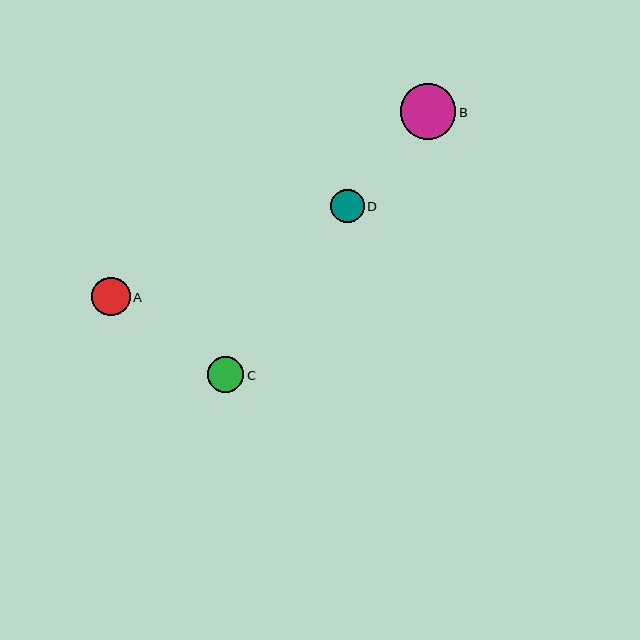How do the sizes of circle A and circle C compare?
Circle A and circle C are approximately the same size.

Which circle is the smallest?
Circle D is the smallest with a size of approximately 33 pixels.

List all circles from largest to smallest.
From largest to smallest: B, A, C, D.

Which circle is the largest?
Circle B is the largest with a size of approximately 55 pixels.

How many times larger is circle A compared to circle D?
Circle A is approximately 1.2 times the size of circle D.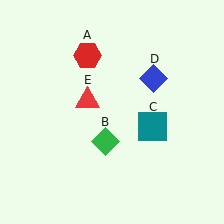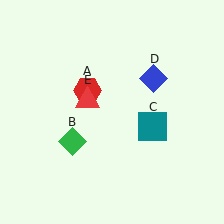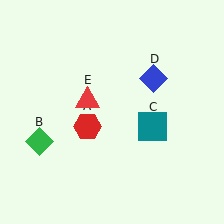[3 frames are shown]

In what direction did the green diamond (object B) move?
The green diamond (object B) moved left.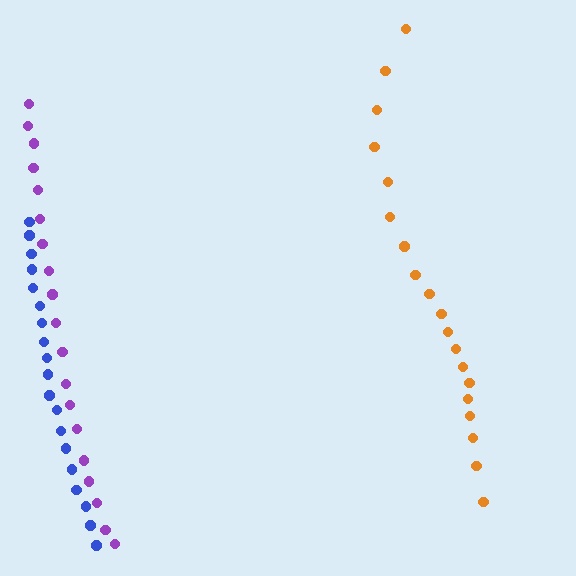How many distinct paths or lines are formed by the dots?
There are 3 distinct paths.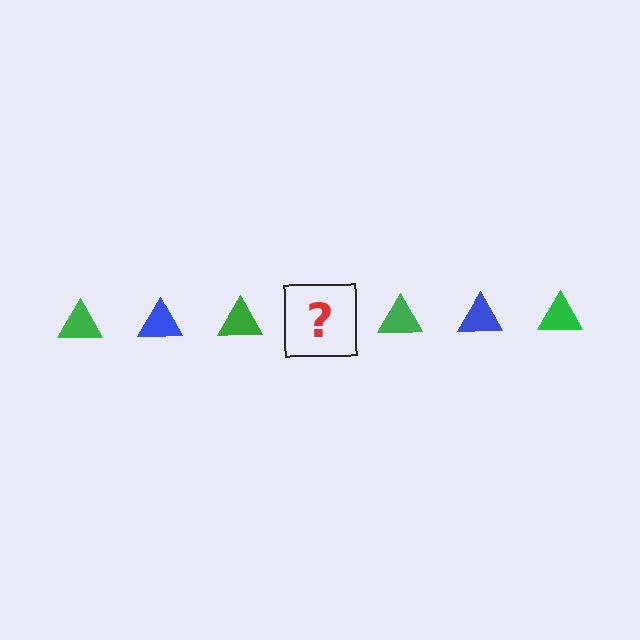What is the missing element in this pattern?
The missing element is a blue triangle.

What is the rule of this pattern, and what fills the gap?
The rule is that the pattern cycles through green, blue triangles. The gap should be filled with a blue triangle.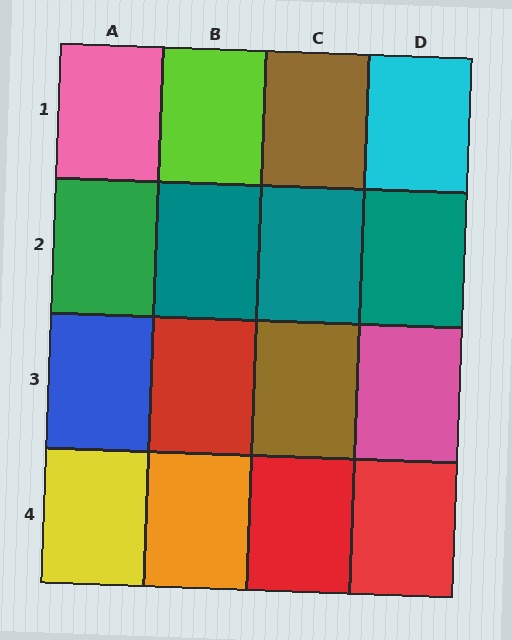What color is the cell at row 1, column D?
Cyan.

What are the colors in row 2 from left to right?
Green, teal, teal, teal.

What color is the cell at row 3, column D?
Pink.